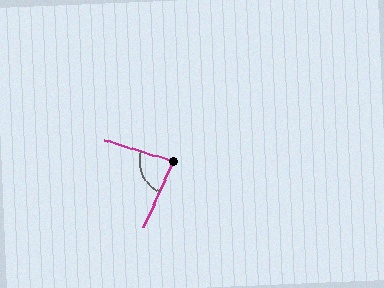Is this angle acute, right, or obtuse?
It is acute.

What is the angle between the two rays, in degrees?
Approximately 83 degrees.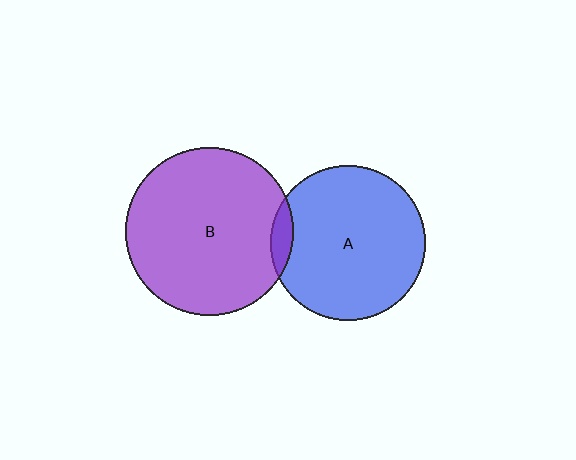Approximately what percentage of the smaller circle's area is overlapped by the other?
Approximately 5%.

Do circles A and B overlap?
Yes.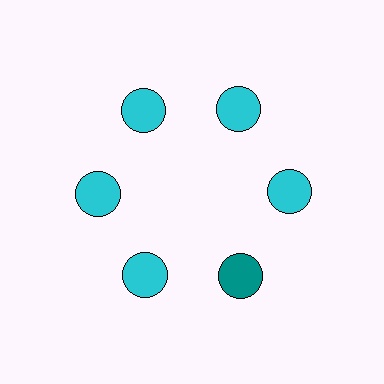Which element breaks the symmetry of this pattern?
The teal circle at roughly the 5 o'clock position breaks the symmetry. All other shapes are cyan circles.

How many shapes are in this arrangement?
There are 6 shapes arranged in a ring pattern.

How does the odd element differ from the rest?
It has a different color: teal instead of cyan.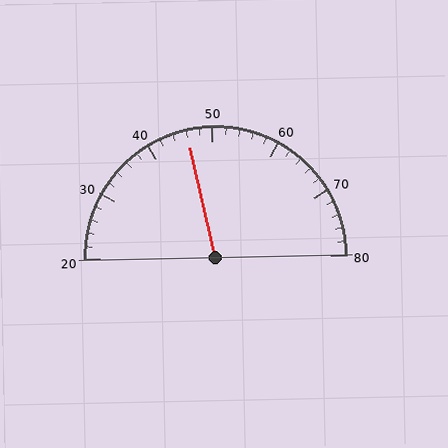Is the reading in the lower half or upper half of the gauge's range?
The reading is in the lower half of the range (20 to 80).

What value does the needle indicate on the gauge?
The needle indicates approximately 46.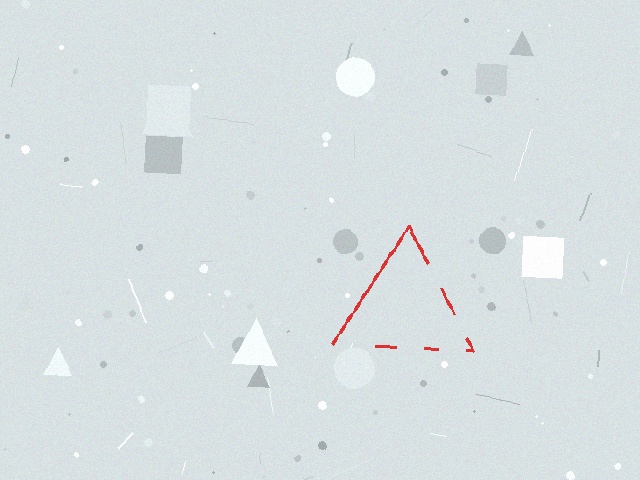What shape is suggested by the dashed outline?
The dashed outline suggests a triangle.